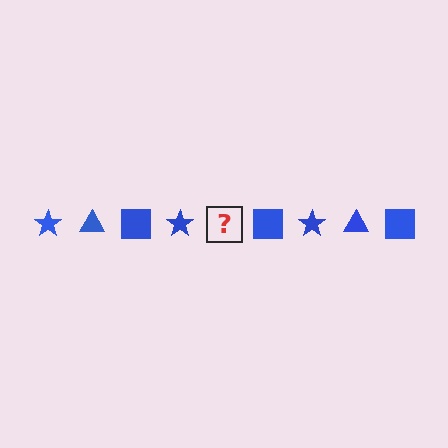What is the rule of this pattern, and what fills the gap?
The rule is that the pattern cycles through star, triangle, square shapes in blue. The gap should be filled with a blue triangle.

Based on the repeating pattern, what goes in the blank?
The blank should be a blue triangle.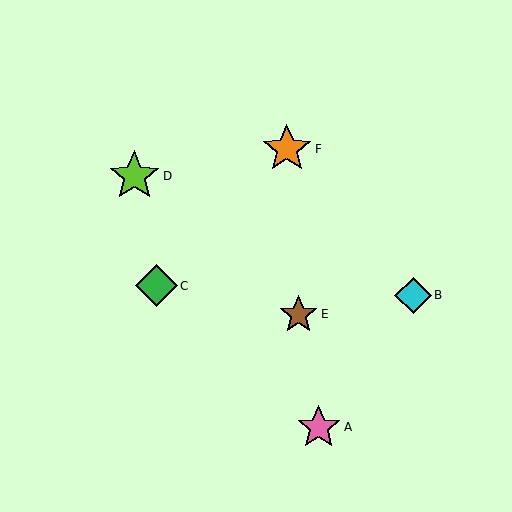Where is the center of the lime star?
The center of the lime star is at (134, 176).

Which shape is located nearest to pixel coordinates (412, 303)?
The cyan diamond (labeled B) at (413, 295) is nearest to that location.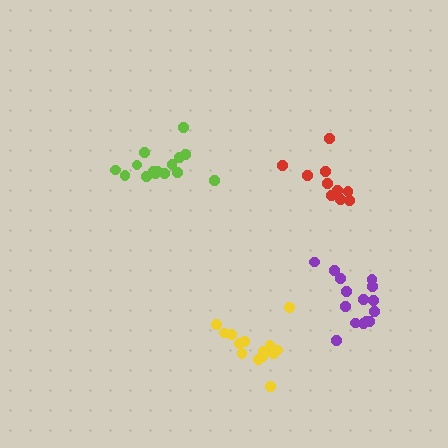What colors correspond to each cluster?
The clusters are colored: lime, red, purple, yellow.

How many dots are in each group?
Group 1: 15 dots, Group 2: 10 dots, Group 3: 15 dots, Group 4: 14 dots (54 total).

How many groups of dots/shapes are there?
There are 4 groups.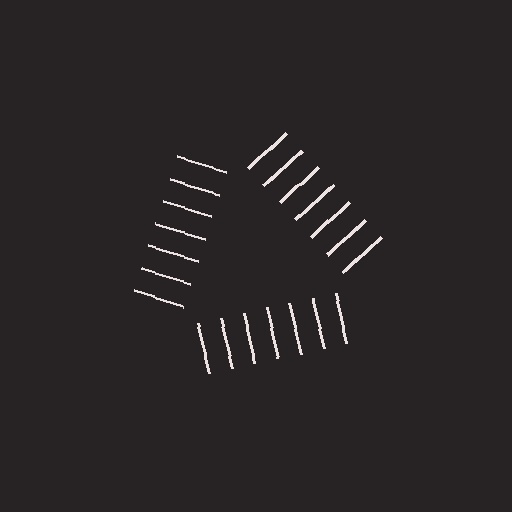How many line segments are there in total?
21 — 7 along each of the 3 edges.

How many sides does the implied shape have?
3 sides — the line-ends trace a triangle.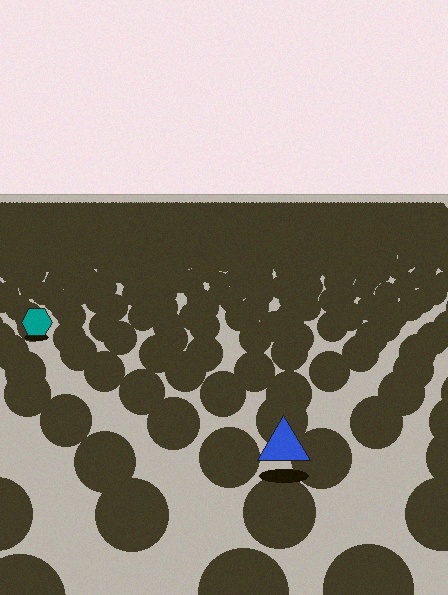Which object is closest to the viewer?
The blue triangle is closest. The texture marks near it are larger and more spread out.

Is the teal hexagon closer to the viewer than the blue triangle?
No. The blue triangle is closer — you can tell from the texture gradient: the ground texture is coarser near it.